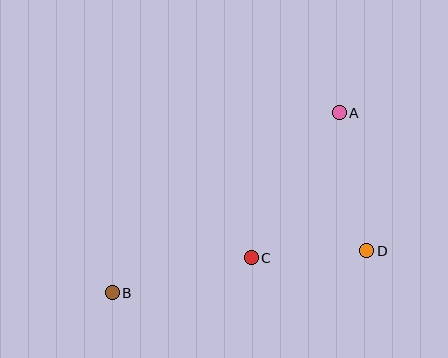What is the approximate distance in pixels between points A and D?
The distance between A and D is approximately 141 pixels.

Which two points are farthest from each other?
Points A and B are farthest from each other.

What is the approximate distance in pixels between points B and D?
The distance between B and D is approximately 258 pixels.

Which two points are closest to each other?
Points C and D are closest to each other.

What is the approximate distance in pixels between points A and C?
The distance between A and C is approximately 170 pixels.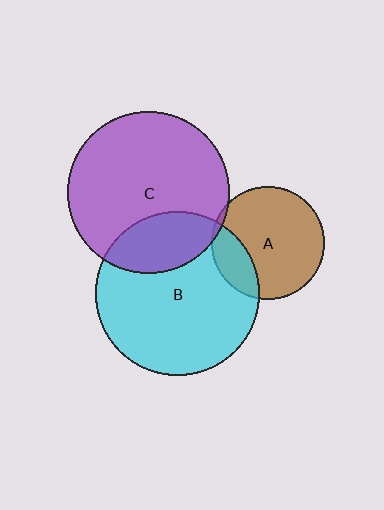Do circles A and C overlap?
Yes.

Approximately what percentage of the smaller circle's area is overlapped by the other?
Approximately 5%.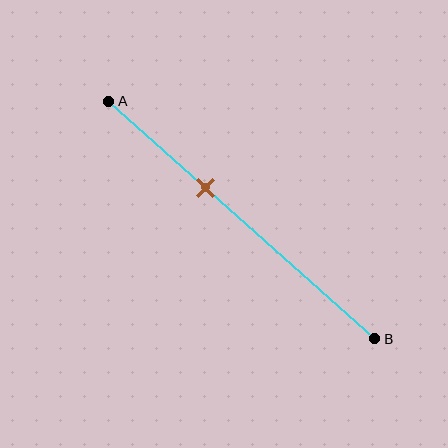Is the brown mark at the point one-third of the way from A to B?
No, the mark is at about 35% from A, not at the 33% one-third point.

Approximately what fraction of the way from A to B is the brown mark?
The brown mark is approximately 35% of the way from A to B.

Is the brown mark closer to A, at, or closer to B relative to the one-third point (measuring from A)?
The brown mark is closer to point B than the one-third point of segment AB.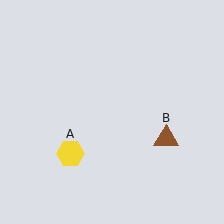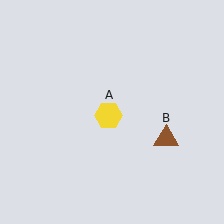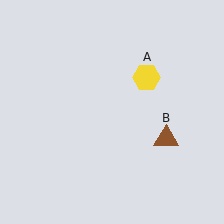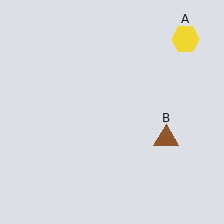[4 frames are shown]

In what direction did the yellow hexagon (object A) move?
The yellow hexagon (object A) moved up and to the right.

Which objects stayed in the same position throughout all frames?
Brown triangle (object B) remained stationary.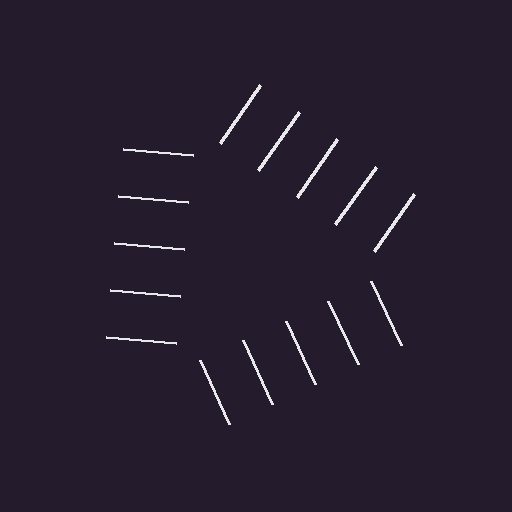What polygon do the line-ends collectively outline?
An illusory triangle — the line segments terminate on its edges but no continuous stroke is drawn.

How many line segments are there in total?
15 — 5 along each of the 3 edges.